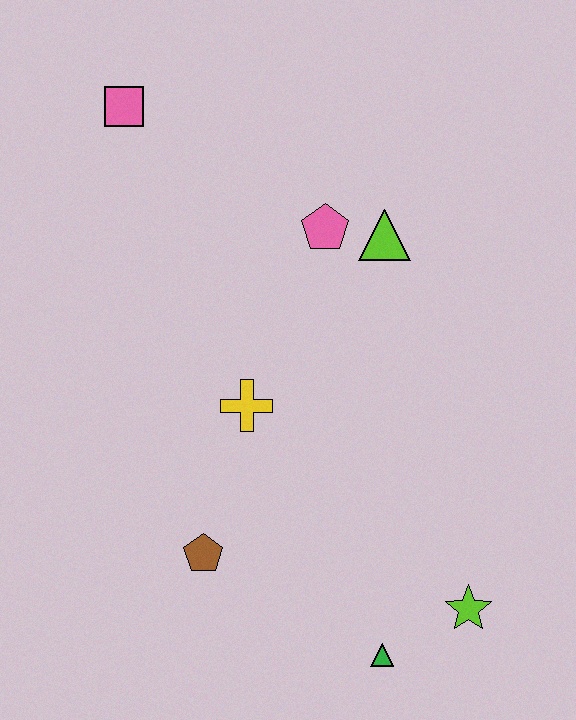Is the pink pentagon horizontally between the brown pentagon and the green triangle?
Yes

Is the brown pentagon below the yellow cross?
Yes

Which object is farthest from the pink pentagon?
The green triangle is farthest from the pink pentagon.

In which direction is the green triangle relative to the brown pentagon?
The green triangle is to the right of the brown pentagon.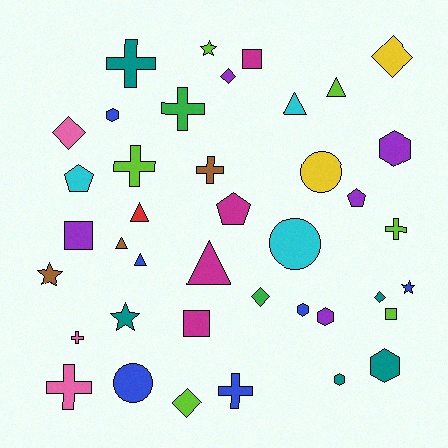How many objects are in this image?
There are 40 objects.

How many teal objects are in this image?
There are 5 teal objects.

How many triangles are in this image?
There are 6 triangles.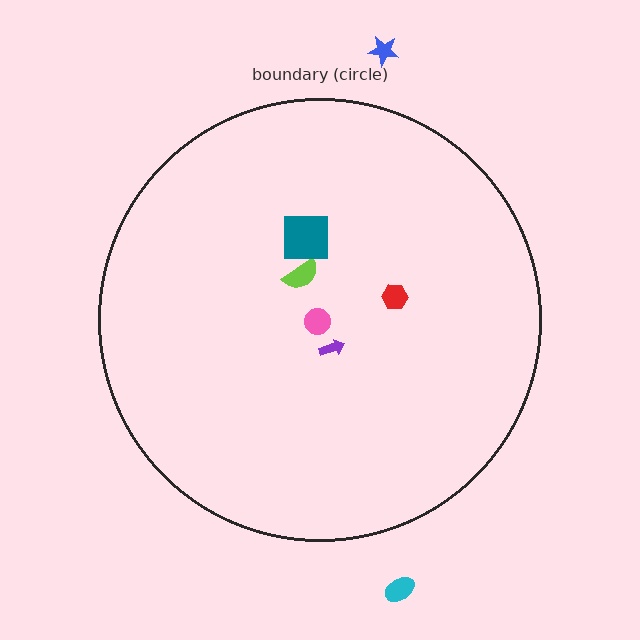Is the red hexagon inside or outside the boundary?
Inside.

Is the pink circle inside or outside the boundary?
Inside.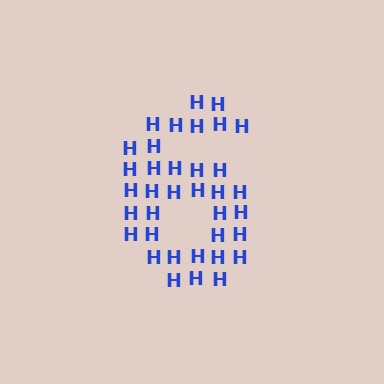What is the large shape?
The large shape is the digit 6.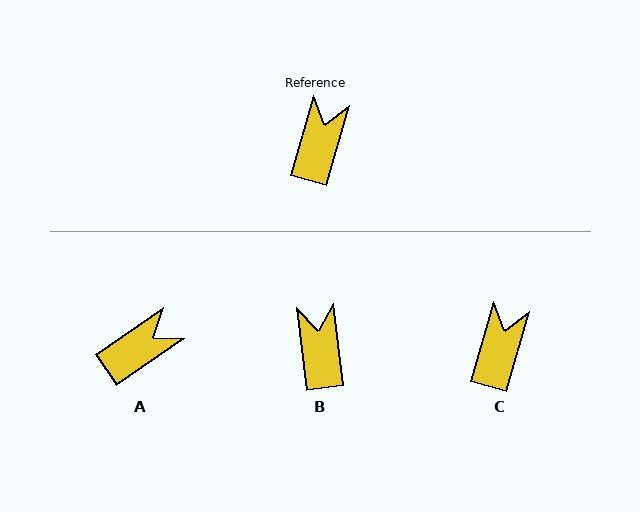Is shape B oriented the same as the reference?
No, it is off by about 23 degrees.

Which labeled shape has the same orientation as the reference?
C.